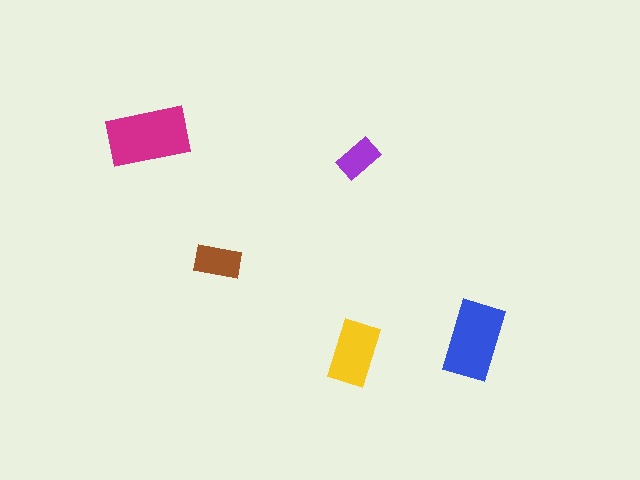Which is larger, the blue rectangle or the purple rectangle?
The blue one.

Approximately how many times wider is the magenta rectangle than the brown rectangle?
About 2 times wider.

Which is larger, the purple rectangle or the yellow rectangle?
The yellow one.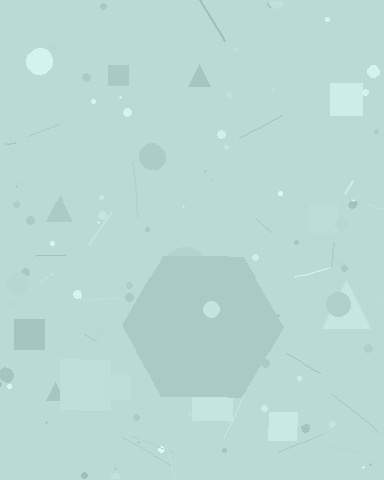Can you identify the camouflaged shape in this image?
The camouflaged shape is a hexagon.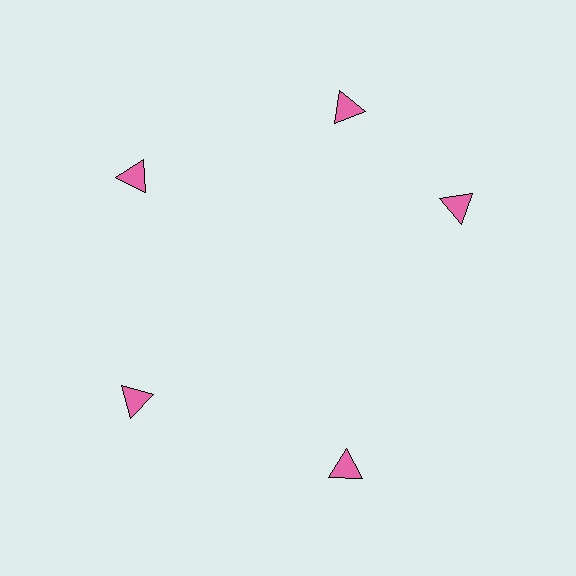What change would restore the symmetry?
The symmetry would be restored by rotating it back into even spacing with its neighbors so that all 5 triangles sit at equal angles and equal distance from the center.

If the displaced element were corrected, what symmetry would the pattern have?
It would have 5-fold rotational symmetry — the pattern would map onto itself every 72 degrees.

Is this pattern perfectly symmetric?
No. The 5 pink triangles are arranged in a ring, but one element near the 3 o'clock position is rotated out of alignment along the ring, breaking the 5-fold rotational symmetry.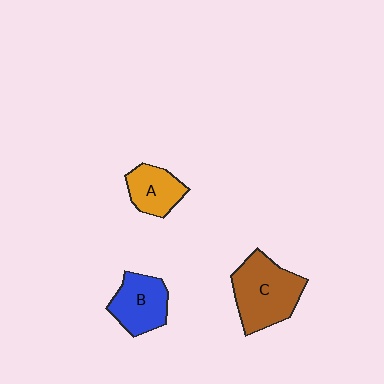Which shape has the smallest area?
Shape A (orange).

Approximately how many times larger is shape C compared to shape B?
Approximately 1.4 times.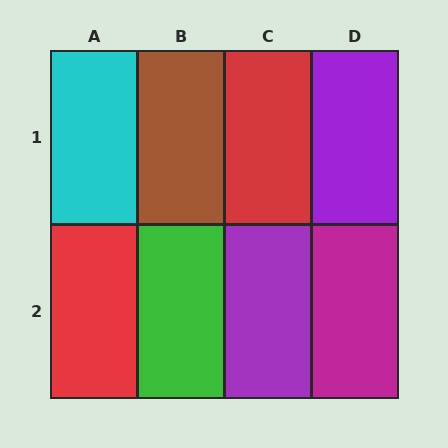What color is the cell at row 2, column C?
Purple.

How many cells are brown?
1 cell is brown.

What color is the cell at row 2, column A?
Red.